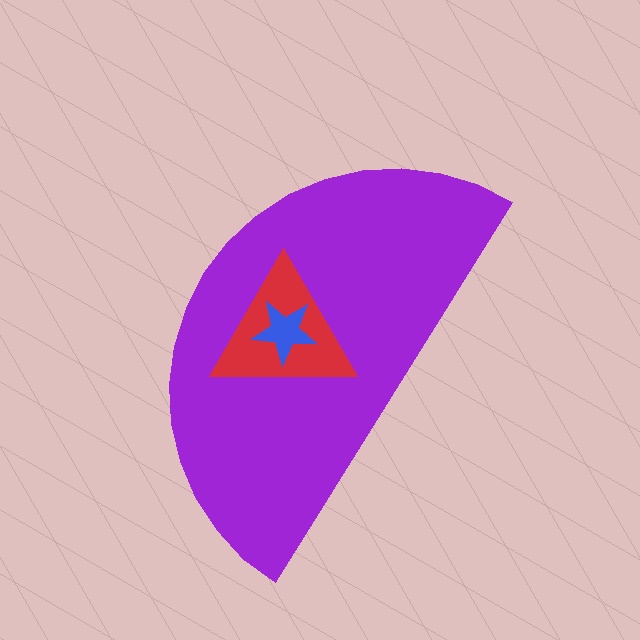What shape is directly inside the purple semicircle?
The red triangle.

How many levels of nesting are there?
3.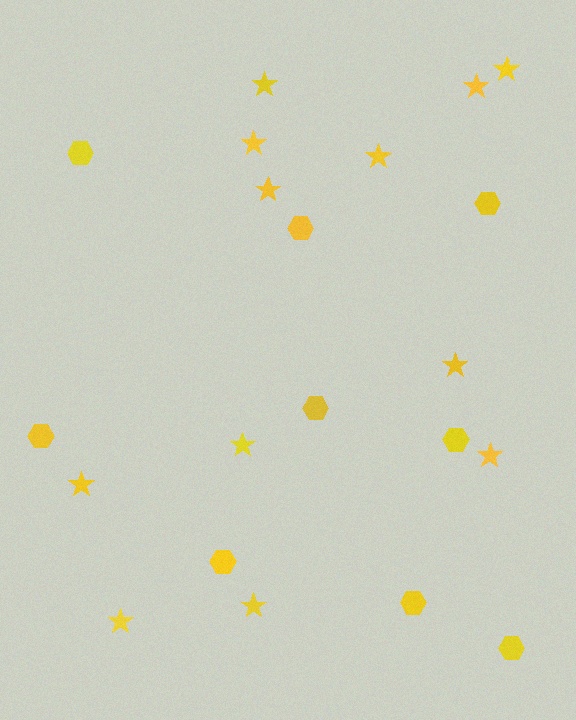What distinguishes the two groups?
There are 2 groups: one group of stars (12) and one group of hexagons (9).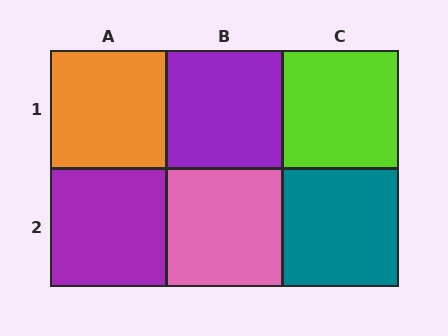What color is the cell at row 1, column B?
Purple.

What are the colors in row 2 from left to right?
Purple, pink, teal.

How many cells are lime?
1 cell is lime.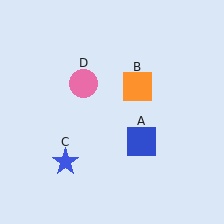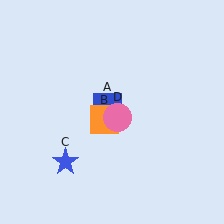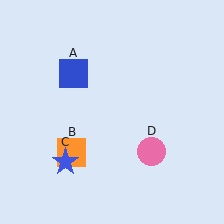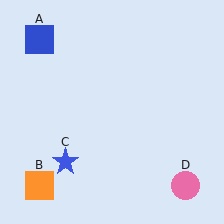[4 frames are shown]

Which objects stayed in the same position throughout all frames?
Blue star (object C) remained stationary.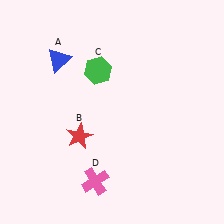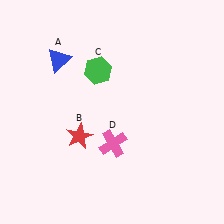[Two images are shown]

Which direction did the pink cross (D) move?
The pink cross (D) moved up.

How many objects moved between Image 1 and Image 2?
1 object moved between the two images.